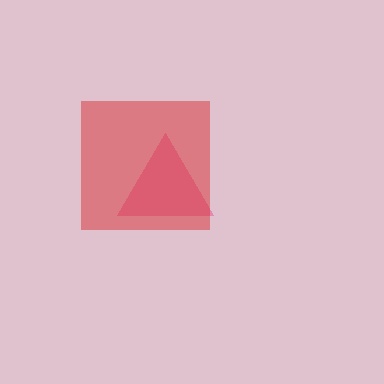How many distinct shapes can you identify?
There are 2 distinct shapes: a pink triangle, a red square.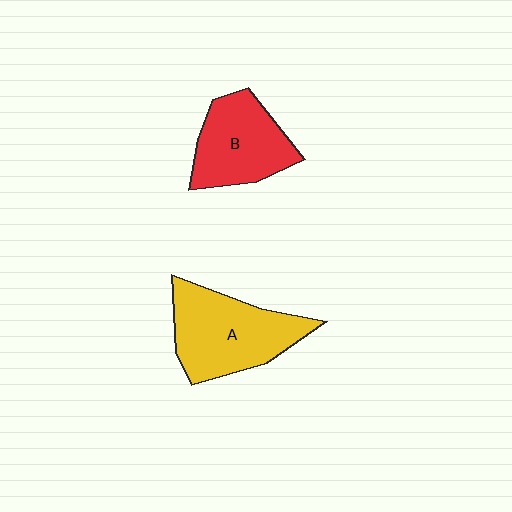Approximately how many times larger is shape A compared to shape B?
Approximately 1.2 times.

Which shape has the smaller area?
Shape B (red).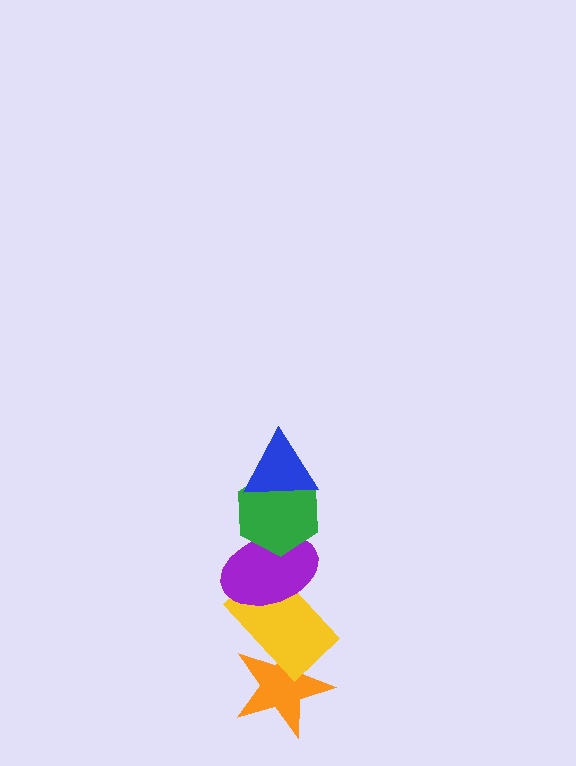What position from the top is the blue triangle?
The blue triangle is 1st from the top.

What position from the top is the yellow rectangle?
The yellow rectangle is 4th from the top.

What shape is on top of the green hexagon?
The blue triangle is on top of the green hexagon.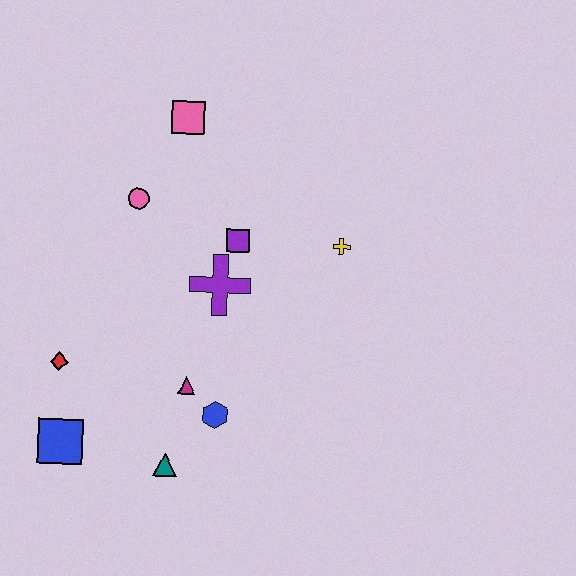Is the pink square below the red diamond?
No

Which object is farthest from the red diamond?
The yellow cross is farthest from the red diamond.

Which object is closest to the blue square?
The red diamond is closest to the blue square.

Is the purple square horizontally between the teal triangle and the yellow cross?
Yes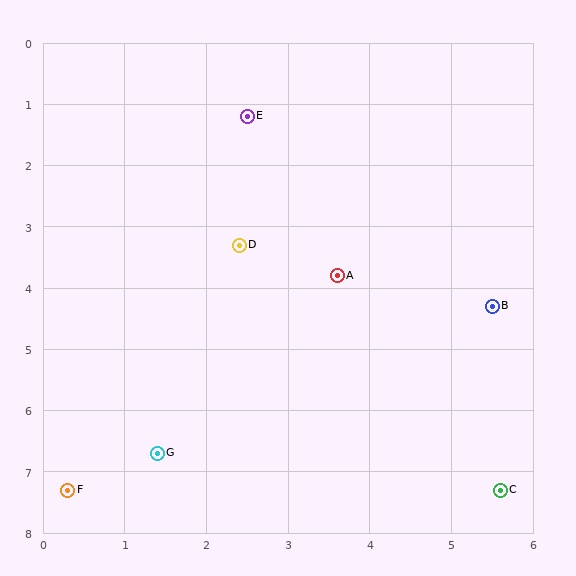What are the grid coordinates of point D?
Point D is at approximately (2.4, 3.3).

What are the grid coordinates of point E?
Point E is at approximately (2.5, 1.2).